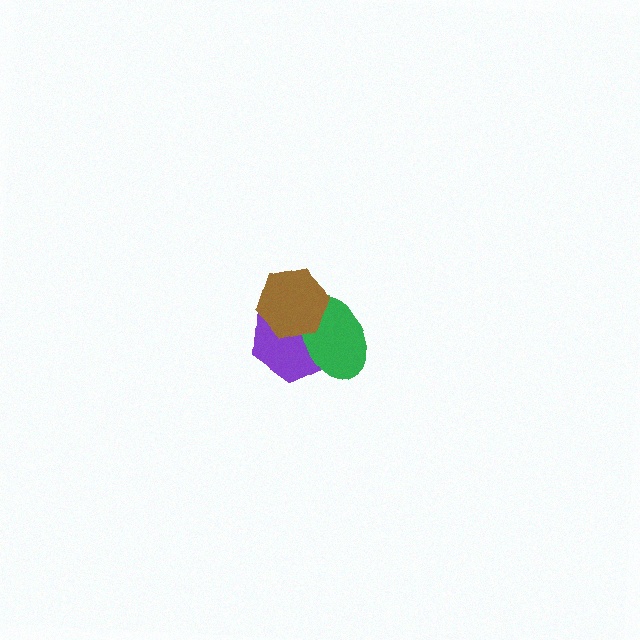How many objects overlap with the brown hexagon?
2 objects overlap with the brown hexagon.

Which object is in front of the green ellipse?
The brown hexagon is in front of the green ellipse.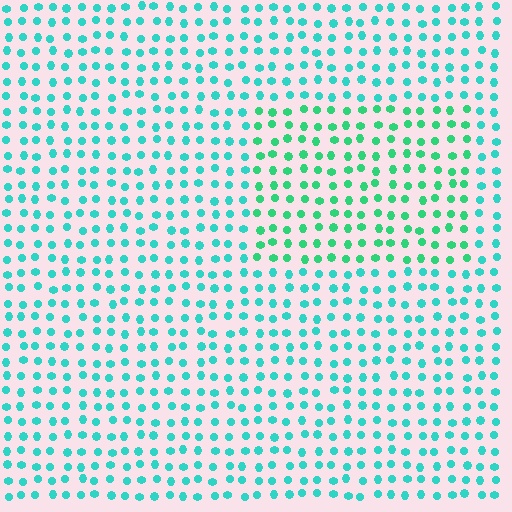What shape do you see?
I see a rectangle.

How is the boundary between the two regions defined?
The boundary is defined purely by a slight shift in hue (about 28 degrees). Spacing, size, and orientation are identical on both sides.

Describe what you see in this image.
The image is filled with small cyan elements in a uniform arrangement. A rectangle-shaped region is visible where the elements are tinted to a slightly different hue, forming a subtle color boundary.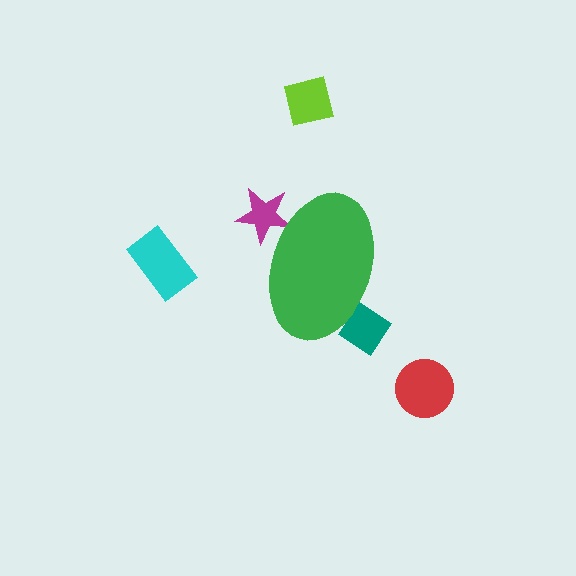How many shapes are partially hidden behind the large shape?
2 shapes are partially hidden.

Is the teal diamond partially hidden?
Yes, the teal diamond is partially hidden behind the green ellipse.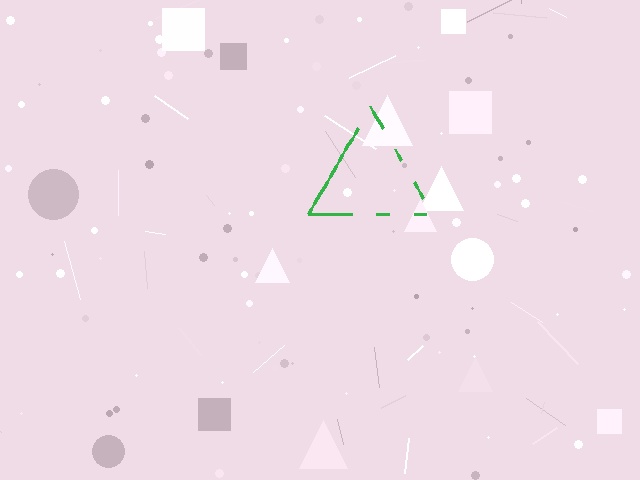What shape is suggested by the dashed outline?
The dashed outline suggests a triangle.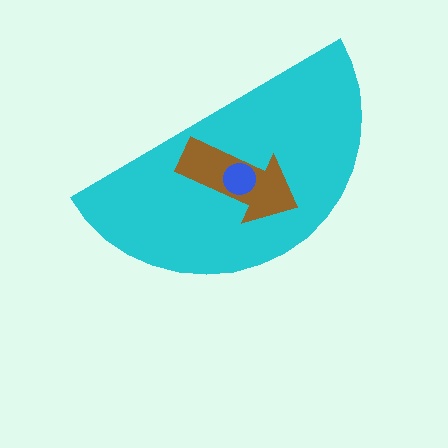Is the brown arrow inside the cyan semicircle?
Yes.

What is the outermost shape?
The cyan semicircle.